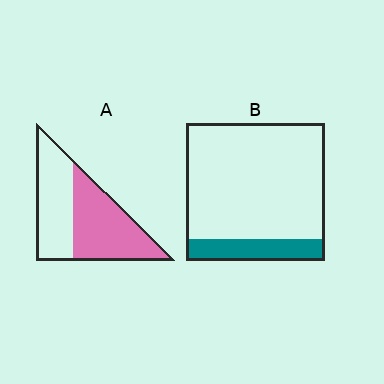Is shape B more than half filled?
No.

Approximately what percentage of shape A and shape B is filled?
A is approximately 55% and B is approximately 15%.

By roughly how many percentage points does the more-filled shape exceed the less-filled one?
By roughly 40 percentage points (A over B).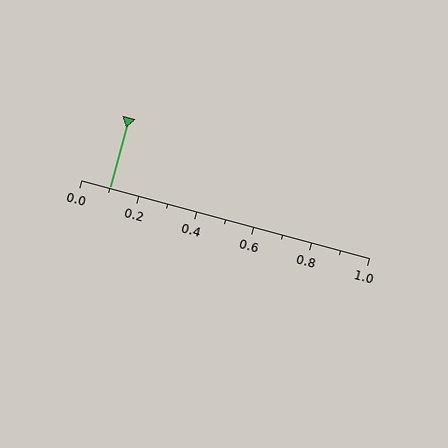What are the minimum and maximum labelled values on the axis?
The axis runs from 0.0 to 1.0.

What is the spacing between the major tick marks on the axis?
The major ticks are spaced 0.2 apart.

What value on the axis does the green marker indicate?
The marker indicates approximately 0.1.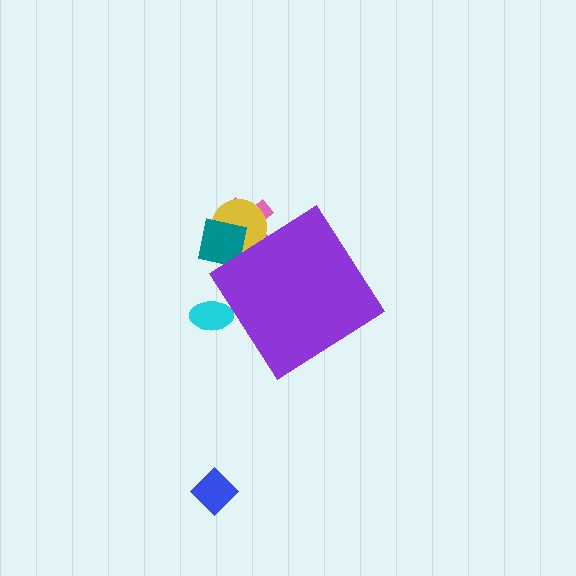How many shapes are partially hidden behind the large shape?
4 shapes are partially hidden.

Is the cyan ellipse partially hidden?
Yes, the cyan ellipse is partially hidden behind the purple diamond.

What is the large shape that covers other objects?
A purple diamond.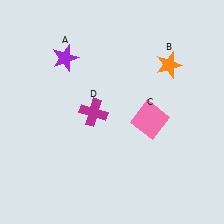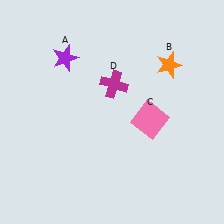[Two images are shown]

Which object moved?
The magenta cross (D) moved up.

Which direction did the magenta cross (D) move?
The magenta cross (D) moved up.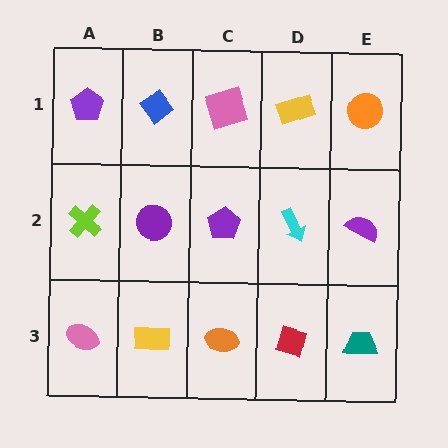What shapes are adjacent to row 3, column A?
A lime cross (row 2, column A), a yellow rectangle (row 3, column B).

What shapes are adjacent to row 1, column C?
A purple pentagon (row 2, column C), a blue diamond (row 1, column B), a yellow rectangle (row 1, column D).